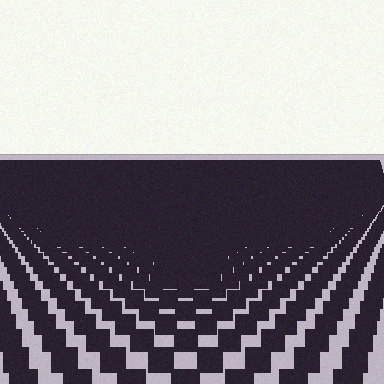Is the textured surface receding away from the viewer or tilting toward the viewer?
The surface is receding away from the viewer. Texture elements get smaller and denser toward the top.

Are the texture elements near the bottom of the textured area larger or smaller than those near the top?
Larger. Near the bottom, elements are closer to the viewer and appear at a bigger on-screen size.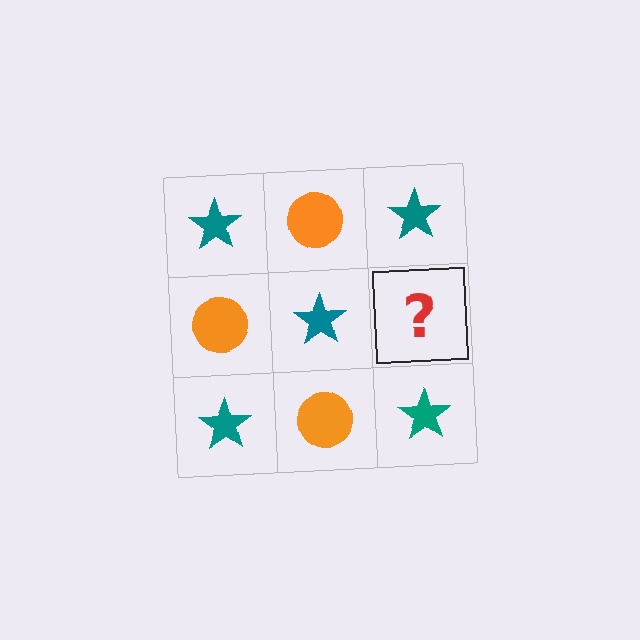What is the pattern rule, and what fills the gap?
The rule is that it alternates teal star and orange circle in a checkerboard pattern. The gap should be filled with an orange circle.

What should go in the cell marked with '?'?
The missing cell should contain an orange circle.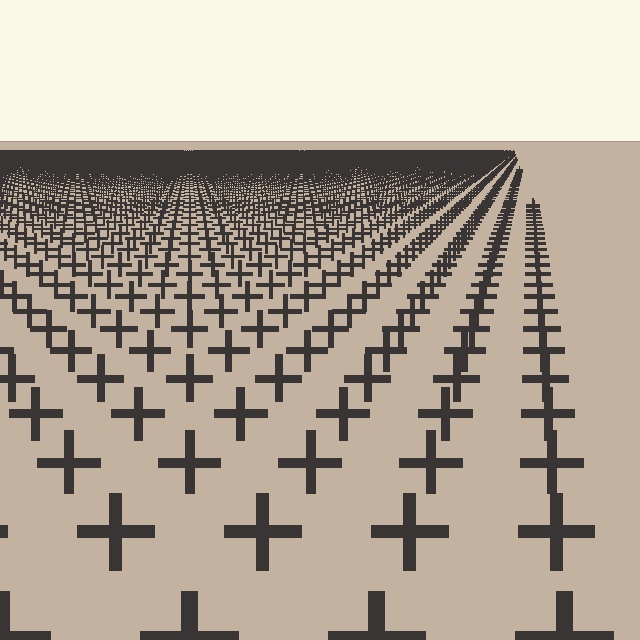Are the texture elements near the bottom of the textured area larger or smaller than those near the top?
Larger. Near the bottom, elements are closer to the viewer and appear at a bigger on-screen size.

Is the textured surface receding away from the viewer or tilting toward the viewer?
The surface is receding away from the viewer. Texture elements get smaller and denser toward the top.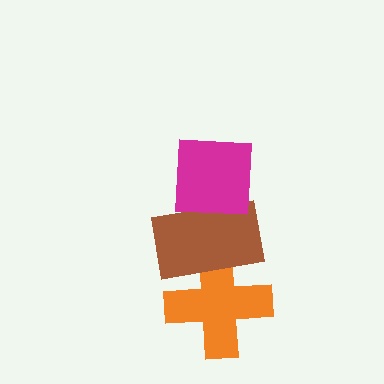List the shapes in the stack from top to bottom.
From top to bottom: the magenta square, the brown rectangle, the orange cross.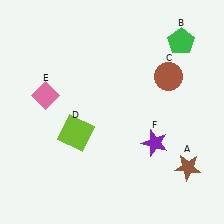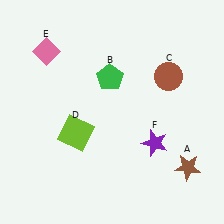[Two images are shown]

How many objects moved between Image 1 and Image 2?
2 objects moved between the two images.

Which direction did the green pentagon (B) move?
The green pentagon (B) moved left.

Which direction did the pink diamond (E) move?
The pink diamond (E) moved up.